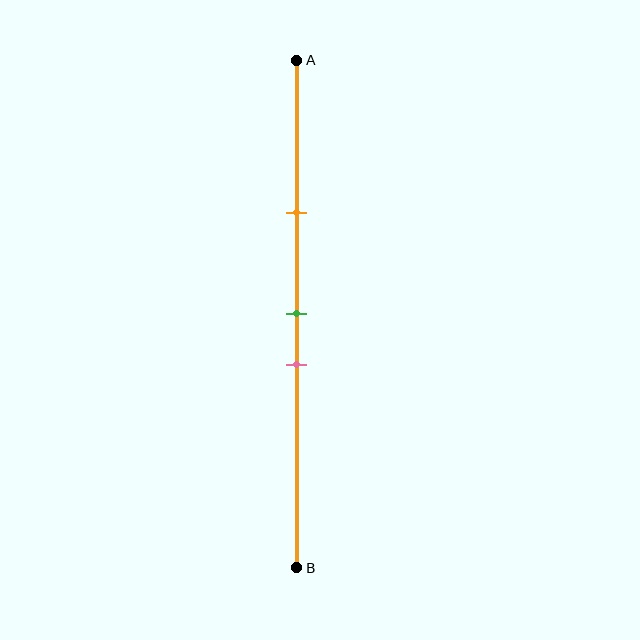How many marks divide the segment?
There are 3 marks dividing the segment.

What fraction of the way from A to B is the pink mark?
The pink mark is approximately 60% (0.6) of the way from A to B.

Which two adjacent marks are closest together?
The green and pink marks are the closest adjacent pair.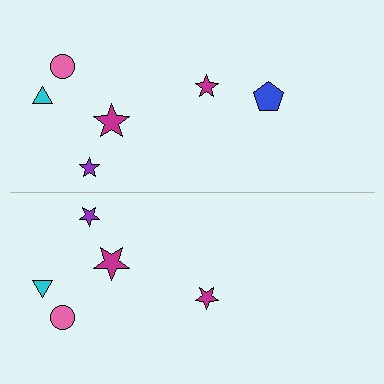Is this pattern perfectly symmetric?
No, the pattern is not perfectly symmetric. A blue pentagon is missing from the bottom side.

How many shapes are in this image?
There are 11 shapes in this image.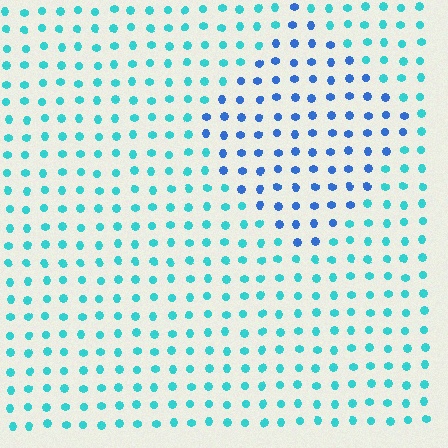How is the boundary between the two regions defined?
The boundary is defined purely by a slight shift in hue (about 39 degrees). Spacing, size, and orientation are identical on both sides.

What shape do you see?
I see a diamond.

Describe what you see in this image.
The image is filled with small cyan elements in a uniform arrangement. A diamond-shaped region is visible where the elements are tinted to a slightly different hue, forming a subtle color boundary.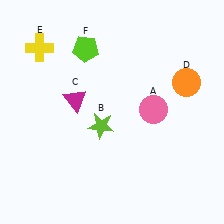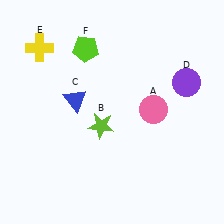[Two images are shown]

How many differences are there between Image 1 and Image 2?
There are 2 differences between the two images.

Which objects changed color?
C changed from magenta to blue. D changed from orange to purple.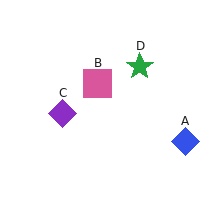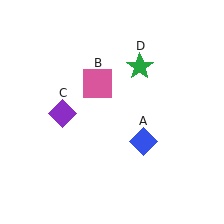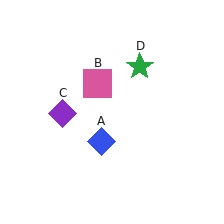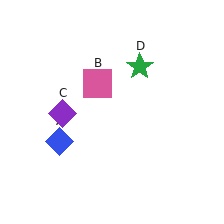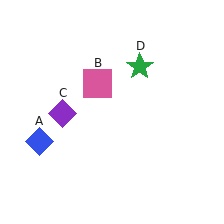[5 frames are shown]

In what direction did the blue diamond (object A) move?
The blue diamond (object A) moved left.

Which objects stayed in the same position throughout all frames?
Pink square (object B) and purple diamond (object C) and green star (object D) remained stationary.